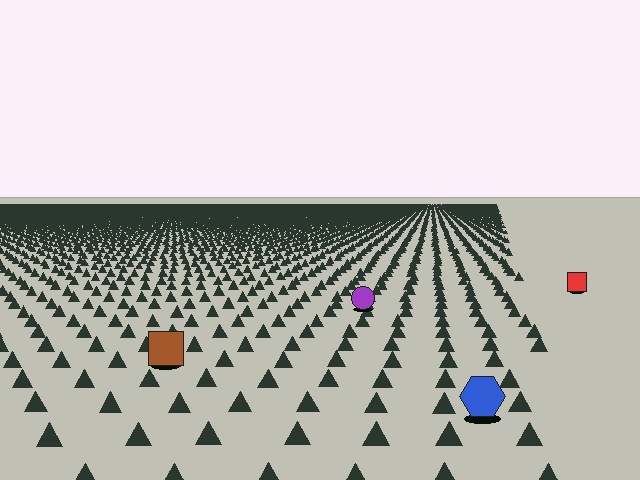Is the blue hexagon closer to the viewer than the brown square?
Yes. The blue hexagon is closer — you can tell from the texture gradient: the ground texture is coarser near it.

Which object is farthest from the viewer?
The red square is farthest from the viewer. It appears smaller and the ground texture around it is denser.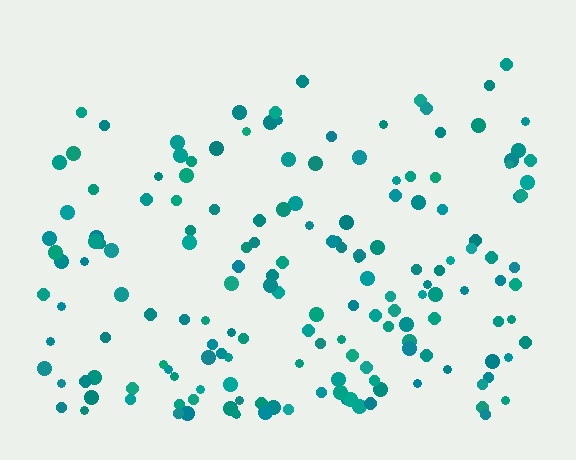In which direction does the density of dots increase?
From top to bottom, with the bottom side densest.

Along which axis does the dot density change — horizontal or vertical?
Vertical.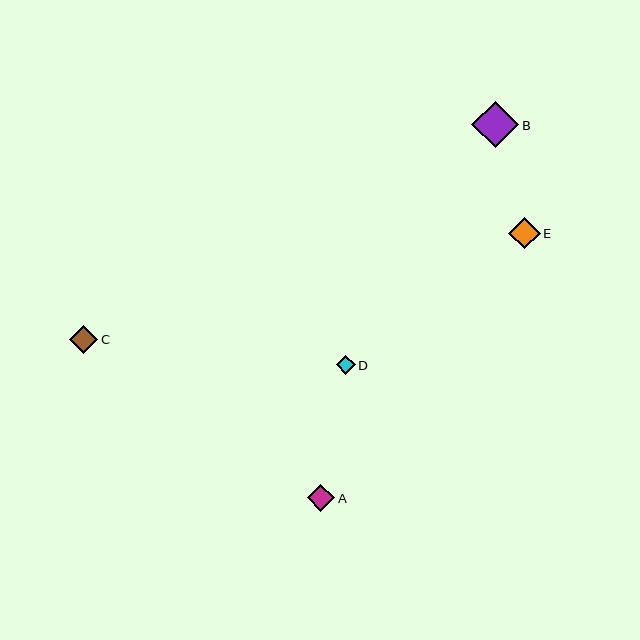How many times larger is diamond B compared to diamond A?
Diamond B is approximately 1.7 times the size of diamond A.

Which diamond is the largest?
Diamond B is the largest with a size of approximately 47 pixels.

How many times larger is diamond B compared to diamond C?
Diamond B is approximately 1.7 times the size of diamond C.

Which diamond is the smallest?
Diamond D is the smallest with a size of approximately 19 pixels.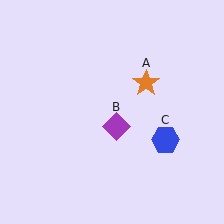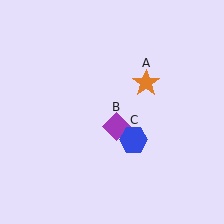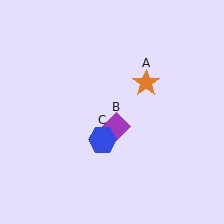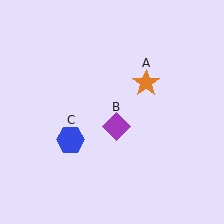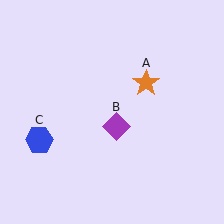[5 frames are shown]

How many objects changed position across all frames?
1 object changed position: blue hexagon (object C).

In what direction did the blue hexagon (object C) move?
The blue hexagon (object C) moved left.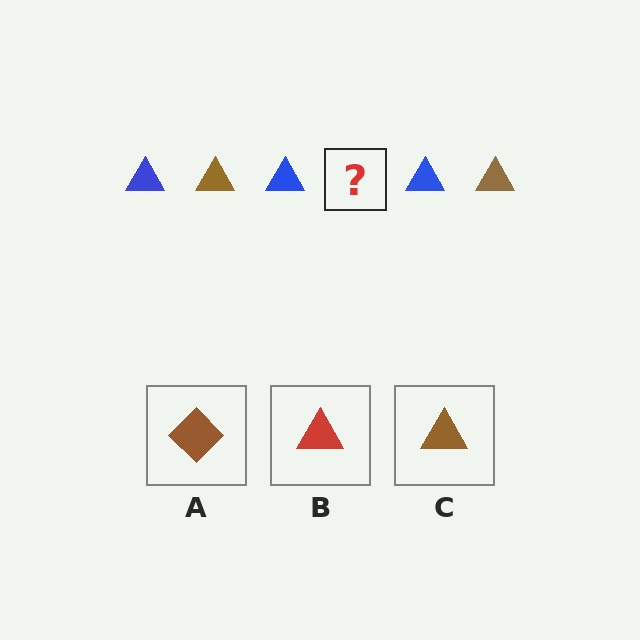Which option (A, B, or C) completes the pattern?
C.